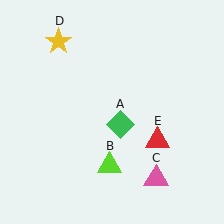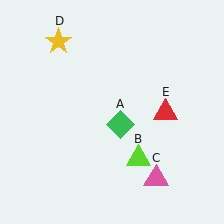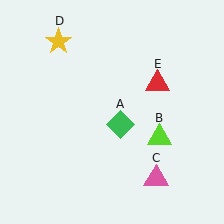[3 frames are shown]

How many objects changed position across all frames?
2 objects changed position: lime triangle (object B), red triangle (object E).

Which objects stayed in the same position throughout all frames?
Green diamond (object A) and pink triangle (object C) and yellow star (object D) remained stationary.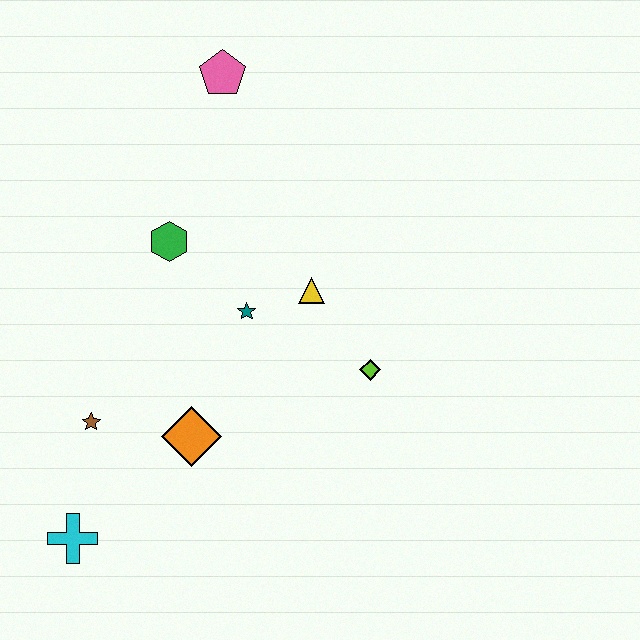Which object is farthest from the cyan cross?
The pink pentagon is farthest from the cyan cross.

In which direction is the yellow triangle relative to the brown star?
The yellow triangle is to the right of the brown star.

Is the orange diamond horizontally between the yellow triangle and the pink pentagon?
No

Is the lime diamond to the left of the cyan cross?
No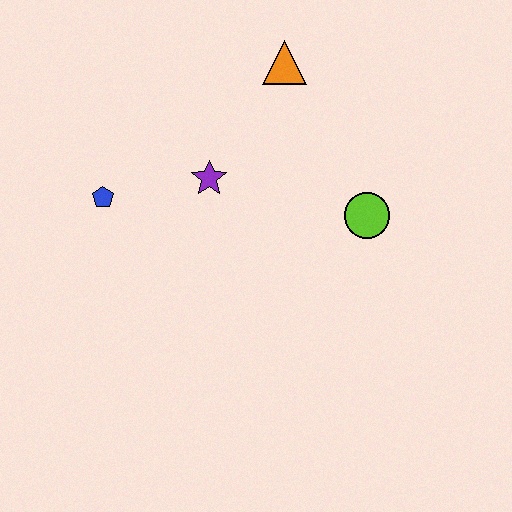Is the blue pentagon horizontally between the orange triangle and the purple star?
No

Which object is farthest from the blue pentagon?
The lime circle is farthest from the blue pentagon.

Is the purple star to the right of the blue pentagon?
Yes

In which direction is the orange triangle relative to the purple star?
The orange triangle is above the purple star.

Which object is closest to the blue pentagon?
The purple star is closest to the blue pentagon.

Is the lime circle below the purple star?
Yes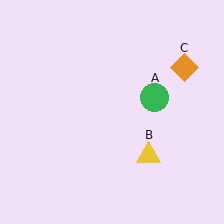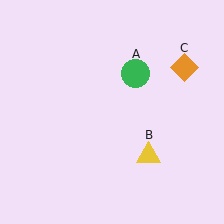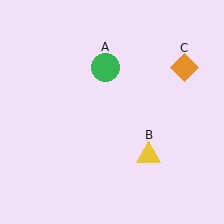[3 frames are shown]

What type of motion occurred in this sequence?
The green circle (object A) rotated counterclockwise around the center of the scene.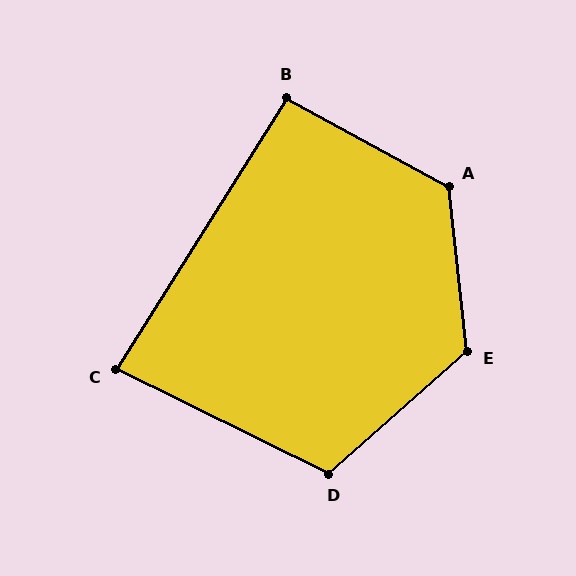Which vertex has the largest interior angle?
A, at approximately 125 degrees.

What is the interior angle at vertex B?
Approximately 94 degrees (approximately right).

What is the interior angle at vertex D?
Approximately 112 degrees (obtuse).